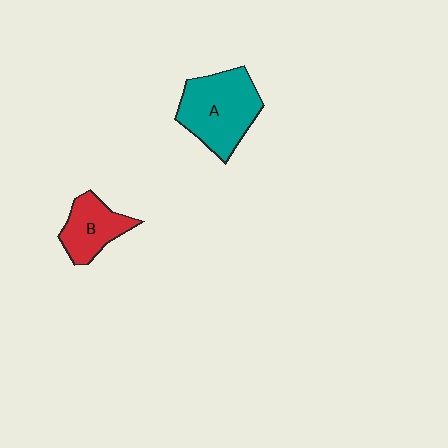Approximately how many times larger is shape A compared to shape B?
Approximately 1.6 times.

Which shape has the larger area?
Shape A (teal).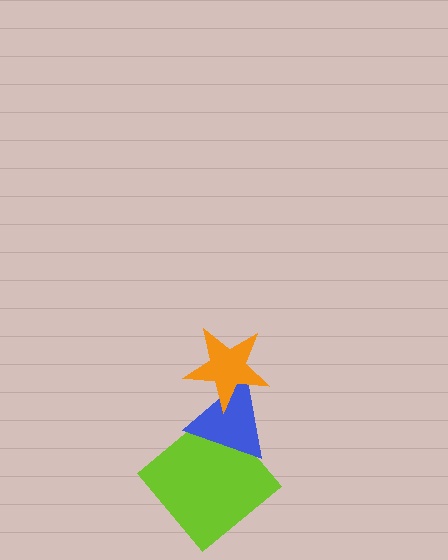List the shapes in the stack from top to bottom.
From top to bottom: the orange star, the blue triangle, the lime diamond.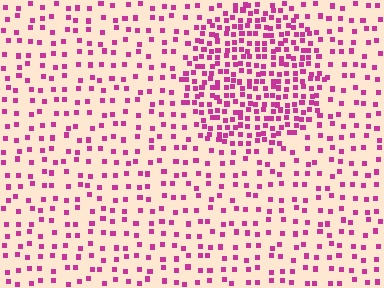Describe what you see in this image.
The image contains small magenta elements arranged at two different densities. A circle-shaped region is visible where the elements are more densely packed than the surrounding area.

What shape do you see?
I see a circle.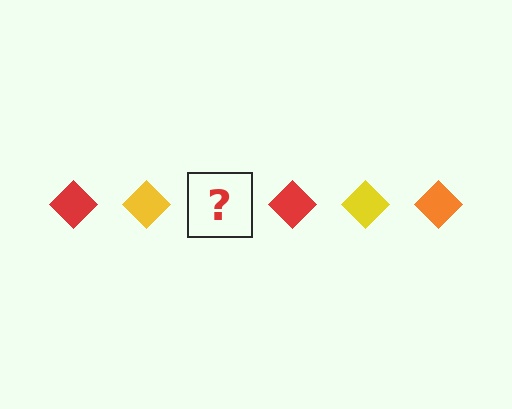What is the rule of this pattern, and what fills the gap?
The rule is that the pattern cycles through red, yellow, orange diamonds. The gap should be filled with an orange diamond.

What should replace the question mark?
The question mark should be replaced with an orange diamond.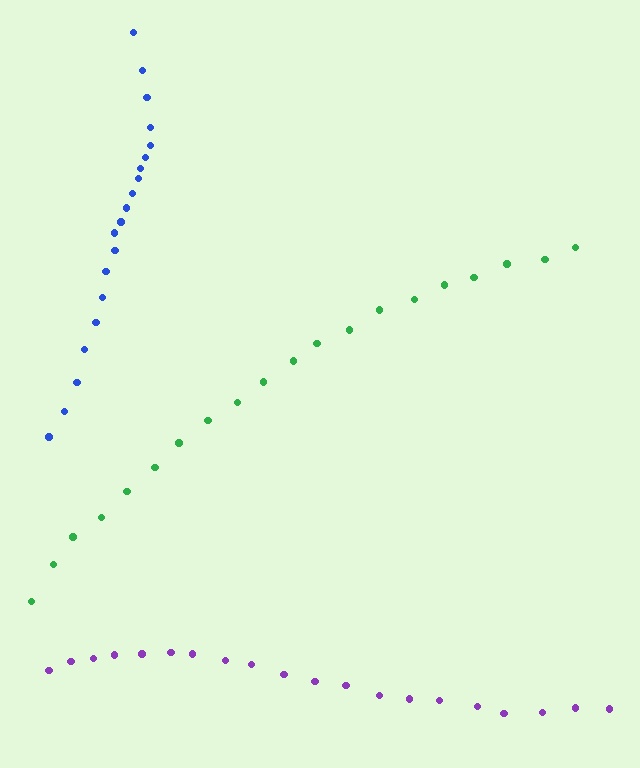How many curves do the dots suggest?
There are 3 distinct paths.